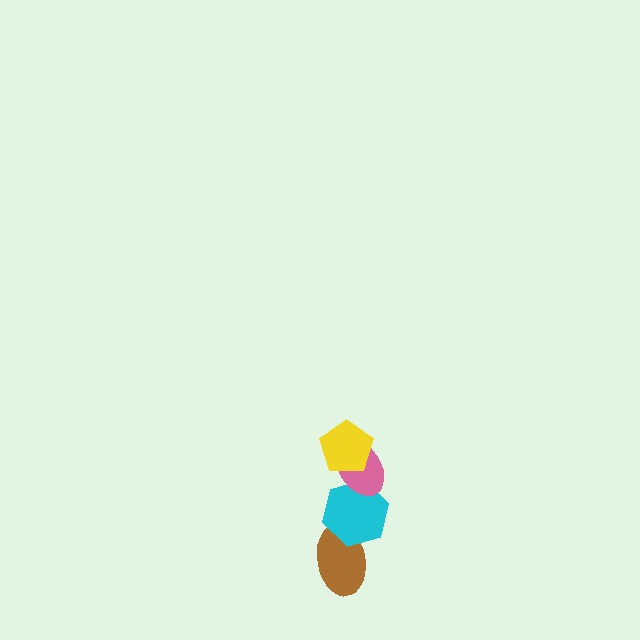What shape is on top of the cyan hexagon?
The pink ellipse is on top of the cyan hexagon.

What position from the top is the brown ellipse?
The brown ellipse is 4th from the top.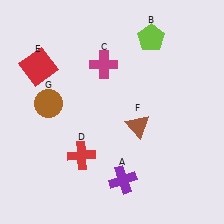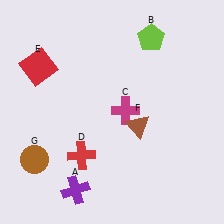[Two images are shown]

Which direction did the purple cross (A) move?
The purple cross (A) moved left.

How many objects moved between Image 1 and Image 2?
3 objects moved between the two images.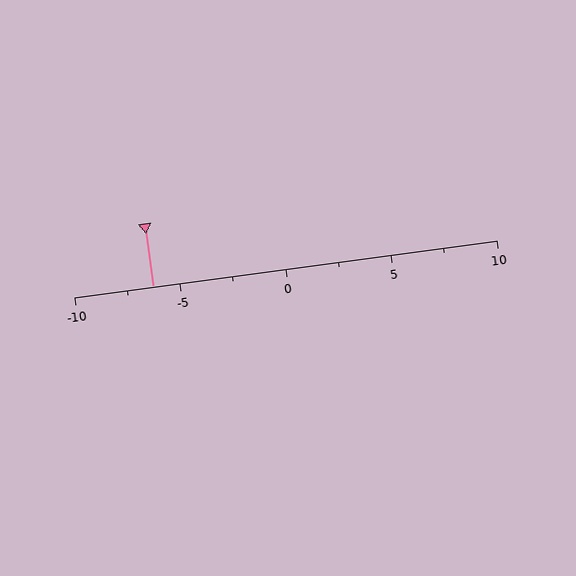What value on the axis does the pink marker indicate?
The marker indicates approximately -6.2.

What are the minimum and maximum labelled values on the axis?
The axis runs from -10 to 10.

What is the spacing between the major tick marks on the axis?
The major ticks are spaced 5 apart.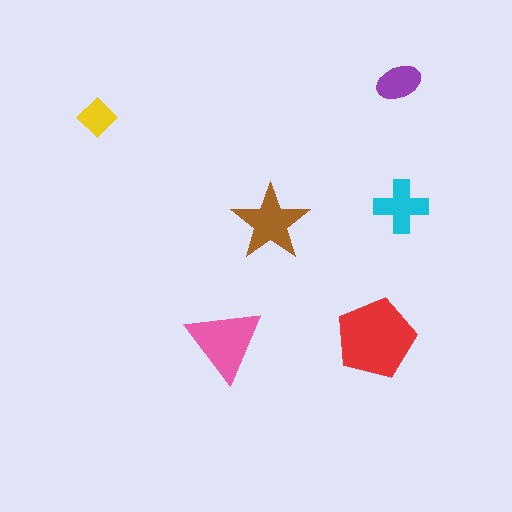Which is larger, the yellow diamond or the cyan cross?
The cyan cross.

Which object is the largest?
The red pentagon.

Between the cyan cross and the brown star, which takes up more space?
The brown star.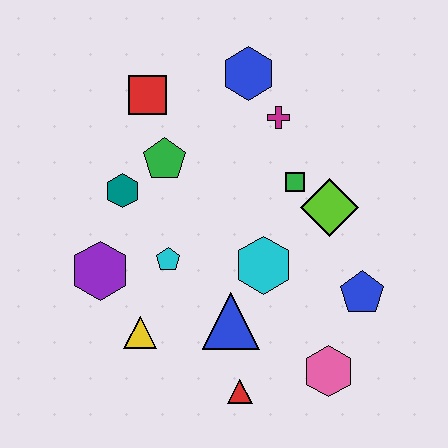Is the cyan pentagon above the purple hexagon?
Yes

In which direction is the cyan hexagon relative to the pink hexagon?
The cyan hexagon is above the pink hexagon.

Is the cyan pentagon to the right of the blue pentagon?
No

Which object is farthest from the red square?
The pink hexagon is farthest from the red square.